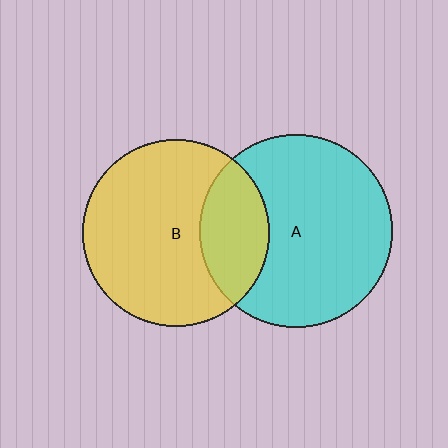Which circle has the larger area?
Circle A (cyan).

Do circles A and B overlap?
Yes.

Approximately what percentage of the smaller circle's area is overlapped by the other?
Approximately 25%.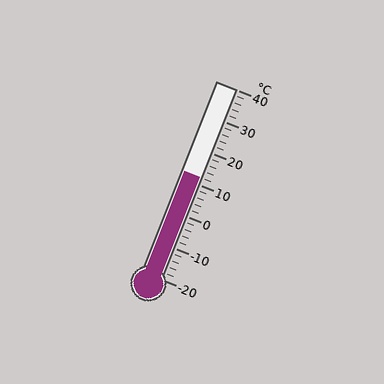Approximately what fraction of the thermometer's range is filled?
The thermometer is filled to approximately 55% of its range.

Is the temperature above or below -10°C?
The temperature is above -10°C.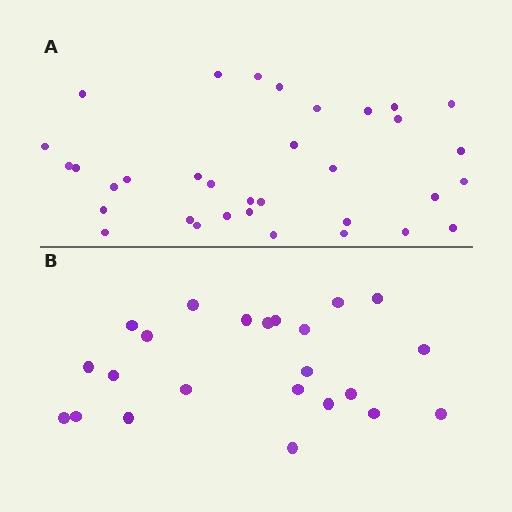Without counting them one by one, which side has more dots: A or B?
Region A (the top region) has more dots.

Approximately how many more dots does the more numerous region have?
Region A has roughly 12 or so more dots than region B.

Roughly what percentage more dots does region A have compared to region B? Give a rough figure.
About 50% more.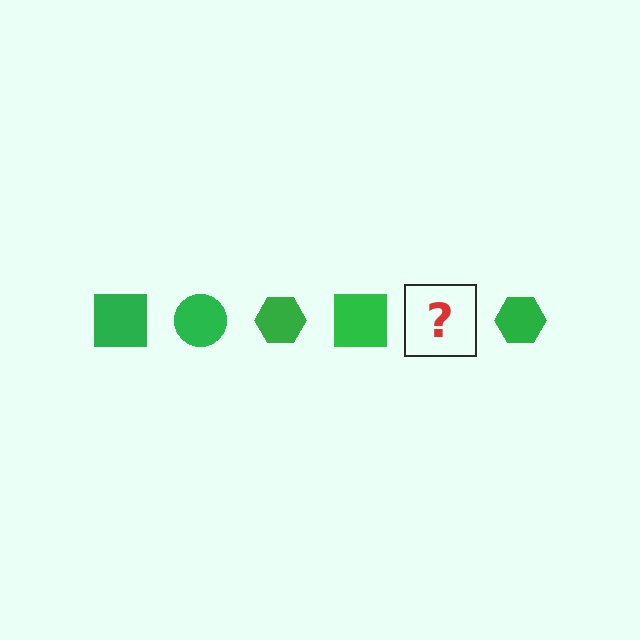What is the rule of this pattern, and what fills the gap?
The rule is that the pattern cycles through square, circle, hexagon shapes in green. The gap should be filled with a green circle.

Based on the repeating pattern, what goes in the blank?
The blank should be a green circle.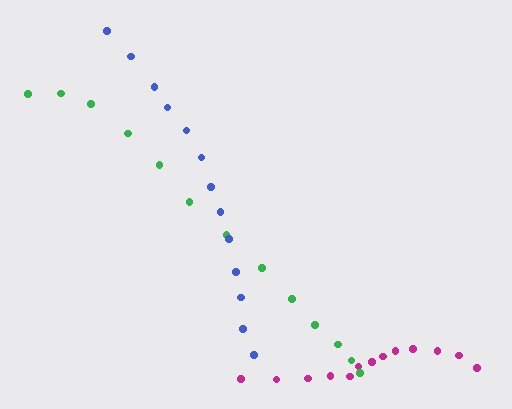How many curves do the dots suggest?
There are 3 distinct paths.